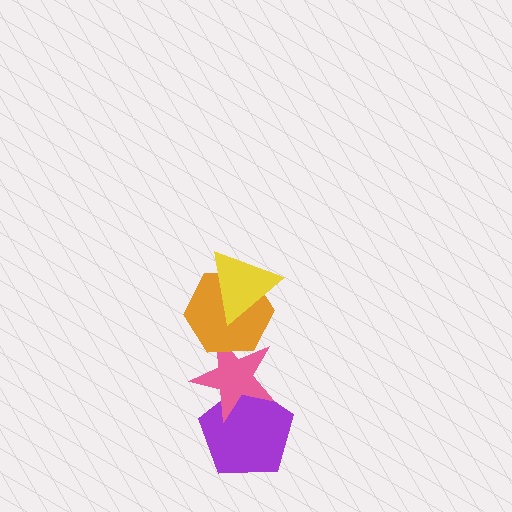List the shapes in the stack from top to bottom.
From top to bottom: the yellow triangle, the orange hexagon, the pink star, the purple pentagon.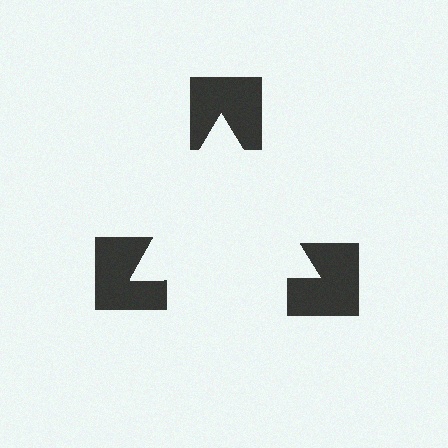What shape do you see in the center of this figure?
An illusory triangle — its edges are inferred from the aligned wedge cuts in the notched squares, not physically drawn.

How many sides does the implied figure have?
3 sides.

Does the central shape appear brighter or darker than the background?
It typically appears slightly brighter than the background, even though no actual brightness change is drawn.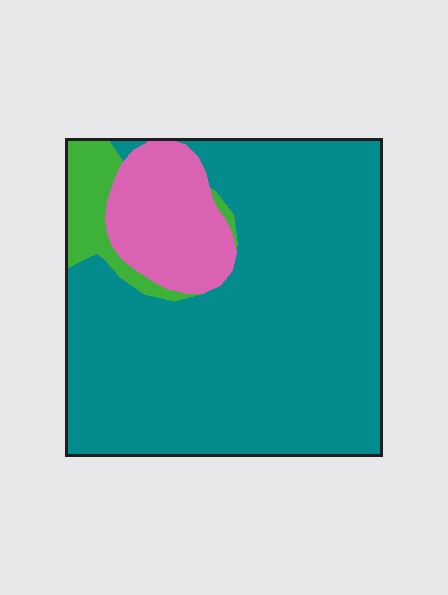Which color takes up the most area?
Teal, at roughly 80%.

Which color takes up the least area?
Green, at roughly 5%.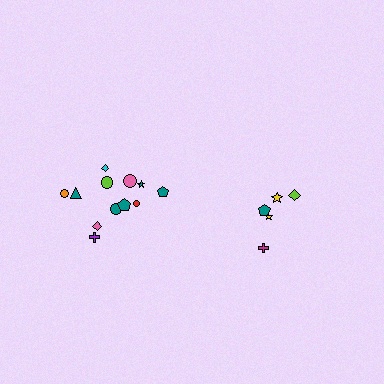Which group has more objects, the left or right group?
The left group.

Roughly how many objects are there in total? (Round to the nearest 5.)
Roughly 15 objects in total.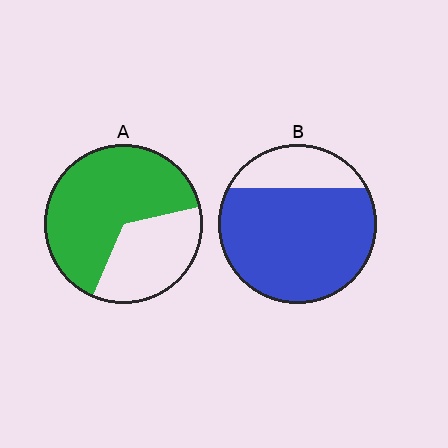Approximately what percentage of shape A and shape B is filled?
A is approximately 65% and B is approximately 80%.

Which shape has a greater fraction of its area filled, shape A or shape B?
Shape B.